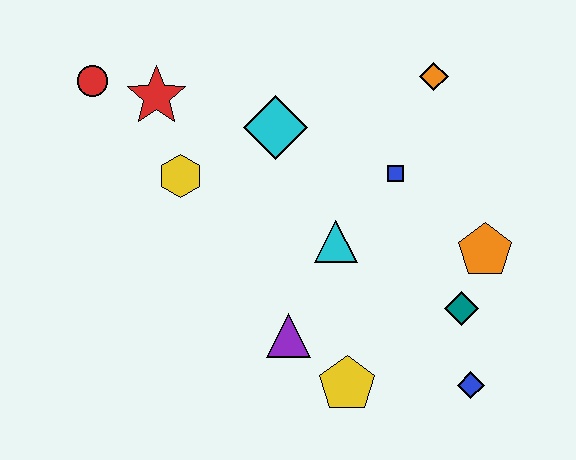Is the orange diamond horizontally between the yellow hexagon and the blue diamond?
Yes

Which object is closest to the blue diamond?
The teal diamond is closest to the blue diamond.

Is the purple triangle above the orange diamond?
No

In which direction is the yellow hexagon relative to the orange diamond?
The yellow hexagon is to the left of the orange diamond.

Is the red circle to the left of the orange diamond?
Yes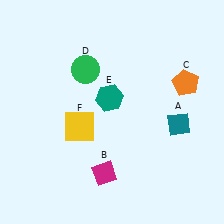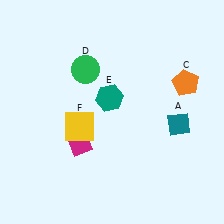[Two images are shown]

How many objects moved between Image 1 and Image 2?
1 object moved between the two images.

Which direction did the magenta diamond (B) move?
The magenta diamond (B) moved up.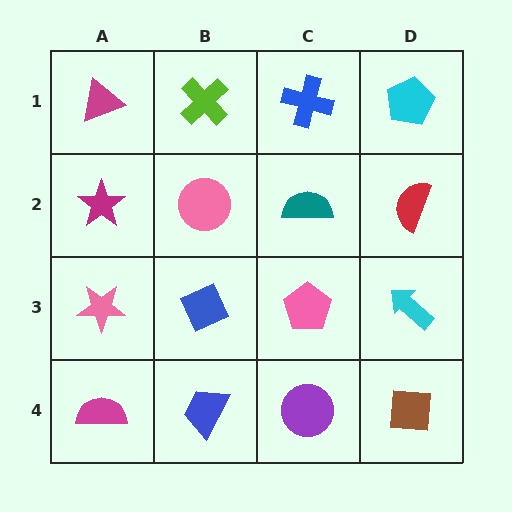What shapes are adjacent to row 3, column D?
A red semicircle (row 2, column D), a brown square (row 4, column D), a pink pentagon (row 3, column C).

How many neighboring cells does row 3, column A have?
3.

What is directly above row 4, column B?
A blue diamond.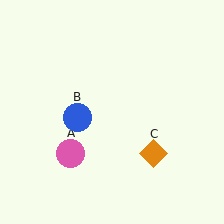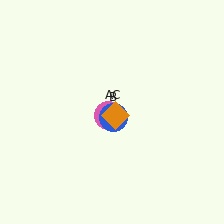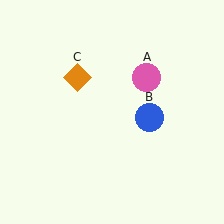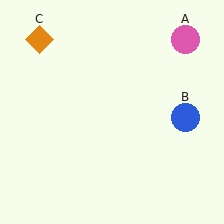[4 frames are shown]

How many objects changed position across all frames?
3 objects changed position: pink circle (object A), blue circle (object B), orange diamond (object C).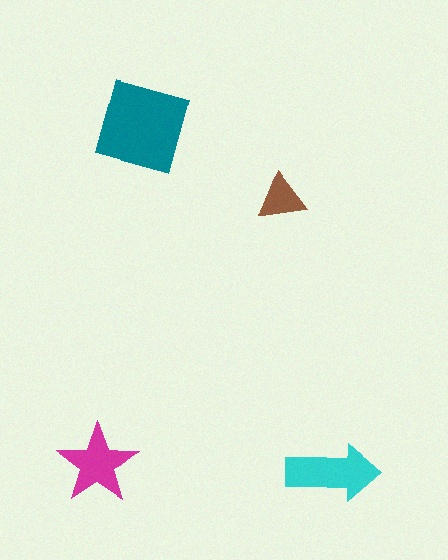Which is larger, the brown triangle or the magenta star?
The magenta star.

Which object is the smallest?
The brown triangle.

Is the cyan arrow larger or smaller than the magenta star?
Larger.